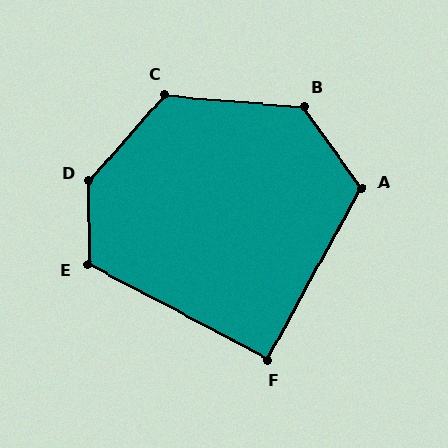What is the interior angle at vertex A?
Approximately 116 degrees (obtuse).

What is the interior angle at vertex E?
Approximately 117 degrees (obtuse).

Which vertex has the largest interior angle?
D, at approximately 139 degrees.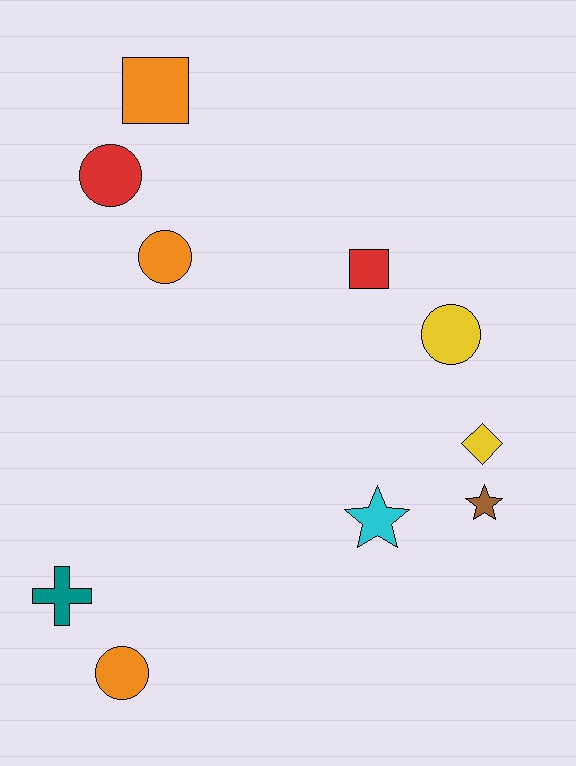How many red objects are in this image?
There are 2 red objects.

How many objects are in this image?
There are 10 objects.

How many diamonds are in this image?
There is 1 diamond.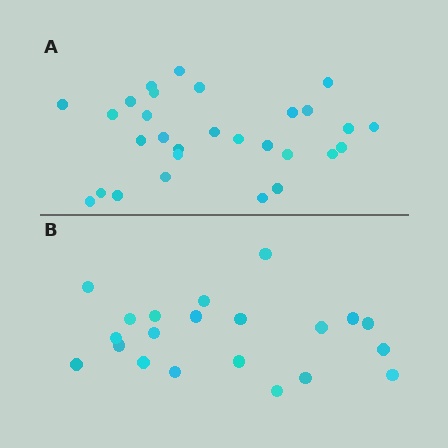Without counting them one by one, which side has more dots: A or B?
Region A (the top region) has more dots.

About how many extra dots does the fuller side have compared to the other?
Region A has roughly 8 or so more dots than region B.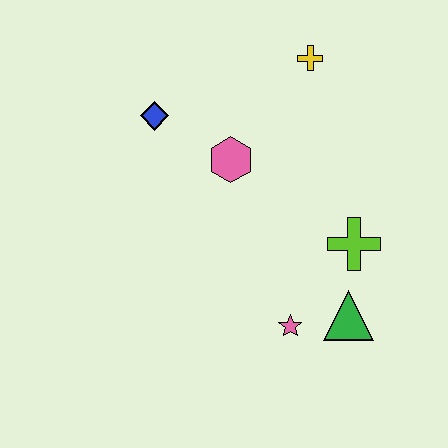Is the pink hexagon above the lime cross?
Yes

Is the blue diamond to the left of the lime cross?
Yes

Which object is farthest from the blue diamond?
The green triangle is farthest from the blue diamond.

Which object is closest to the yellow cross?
The pink hexagon is closest to the yellow cross.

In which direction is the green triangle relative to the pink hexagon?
The green triangle is below the pink hexagon.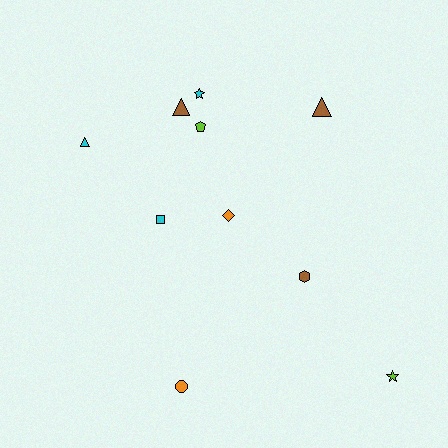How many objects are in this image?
There are 10 objects.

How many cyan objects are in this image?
There are 3 cyan objects.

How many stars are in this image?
There are 2 stars.